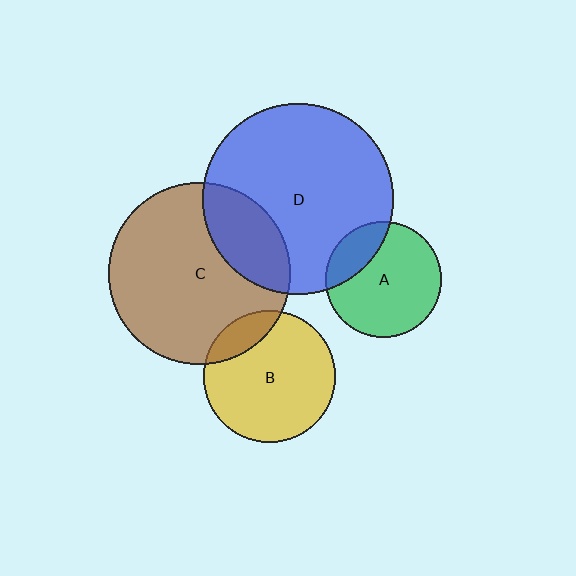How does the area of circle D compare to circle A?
Approximately 2.7 times.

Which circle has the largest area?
Circle D (blue).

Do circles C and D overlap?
Yes.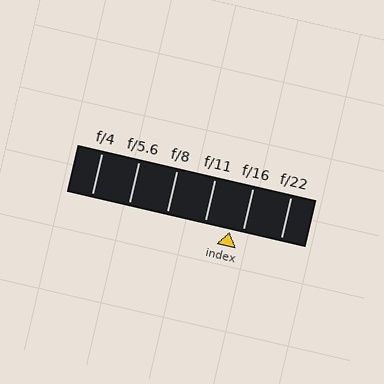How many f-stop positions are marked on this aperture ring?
There are 6 f-stop positions marked.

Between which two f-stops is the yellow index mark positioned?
The index mark is between f/11 and f/16.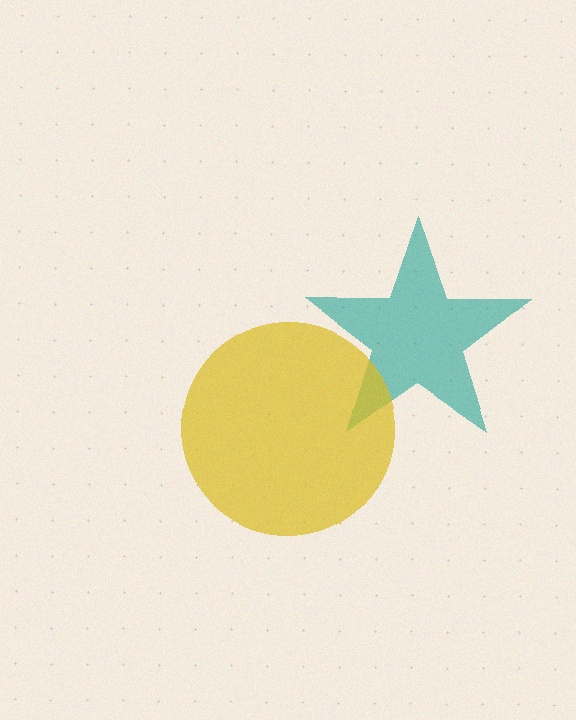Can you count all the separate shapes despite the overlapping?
Yes, there are 2 separate shapes.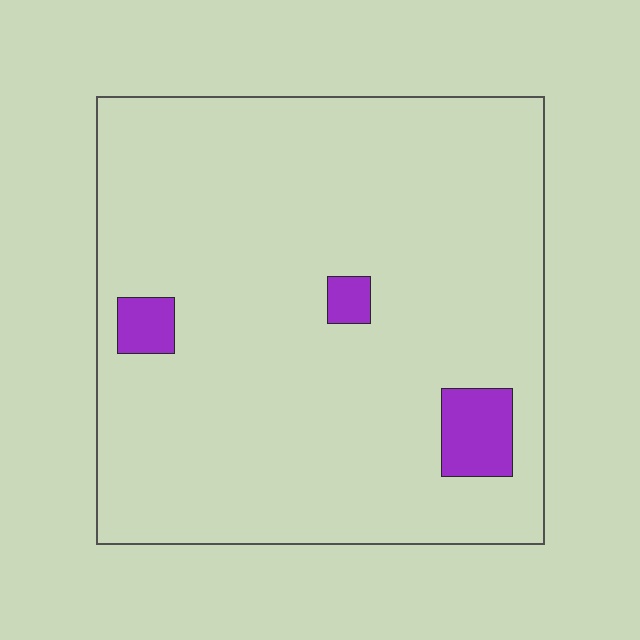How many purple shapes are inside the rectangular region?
3.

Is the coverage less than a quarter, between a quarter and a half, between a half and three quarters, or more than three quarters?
Less than a quarter.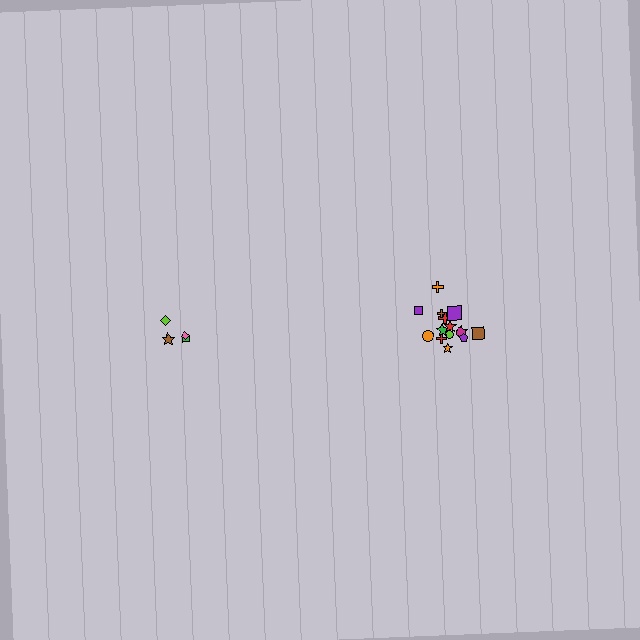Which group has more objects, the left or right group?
The right group.